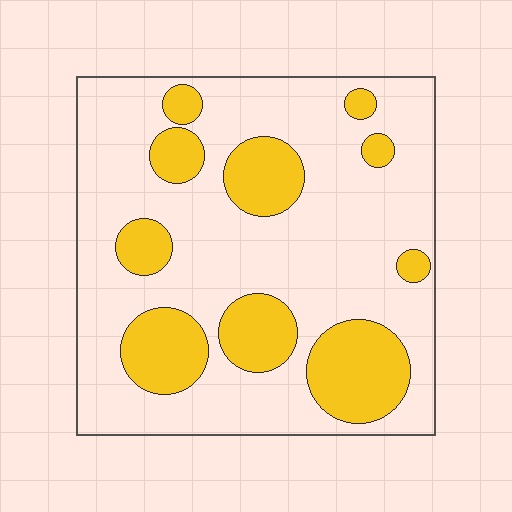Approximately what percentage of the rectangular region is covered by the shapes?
Approximately 25%.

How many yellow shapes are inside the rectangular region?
10.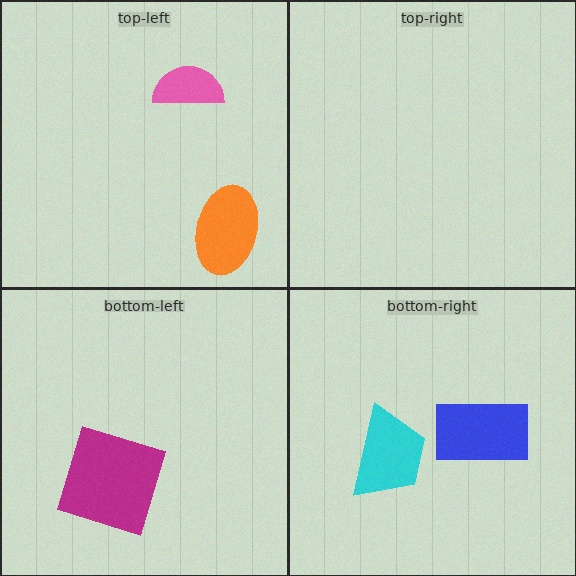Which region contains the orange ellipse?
The top-left region.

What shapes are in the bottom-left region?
The magenta square.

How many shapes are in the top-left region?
2.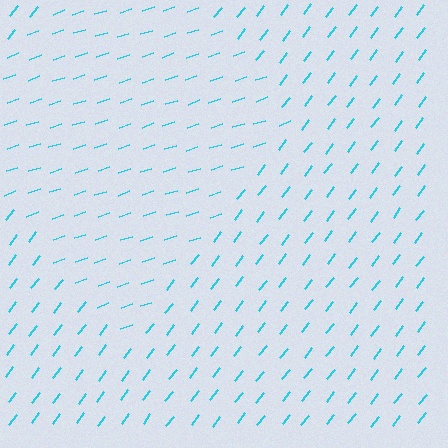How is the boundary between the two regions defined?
The boundary is defined purely by a change in line orientation (approximately 34 degrees difference). All lines are the same color and thickness.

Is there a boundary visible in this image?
Yes, there is a texture boundary formed by a change in line orientation.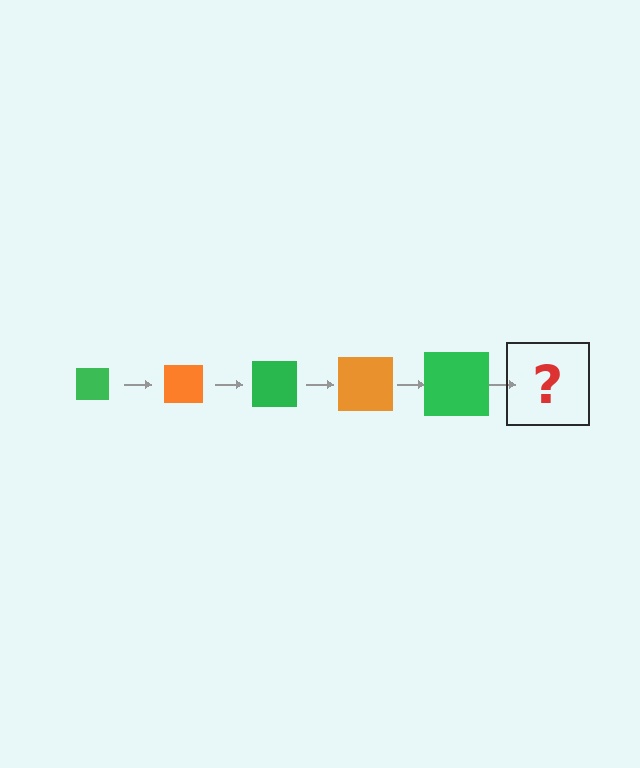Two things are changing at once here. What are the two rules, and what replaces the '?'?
The two rules are that the square grows larger each step and the color cycles through green and orange. The '?' should be an orange square, larger than the previous one.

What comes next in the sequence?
The next element should be an orange square, larger than the previous one.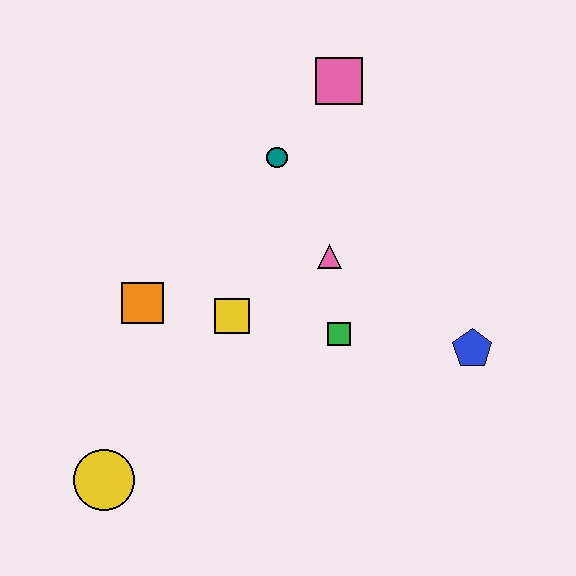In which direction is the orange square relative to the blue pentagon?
The orange square is to the left of the blue pentagon.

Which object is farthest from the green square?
The yellow circle is farthest from the green square.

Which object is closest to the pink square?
The teal circle is closest to the pink square.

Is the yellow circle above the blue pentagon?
No